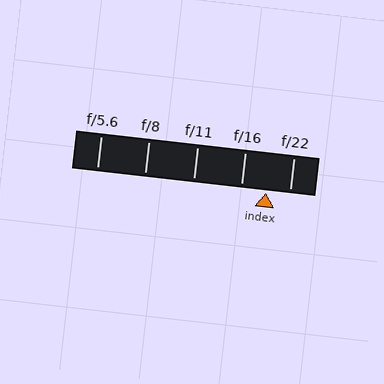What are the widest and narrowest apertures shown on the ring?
The widest aperture shown is f/5.6 and the narrowest is f/22.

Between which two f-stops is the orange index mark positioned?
The index mark is between f/16 and f/22.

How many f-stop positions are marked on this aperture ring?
There are 5 f-stop positions marked.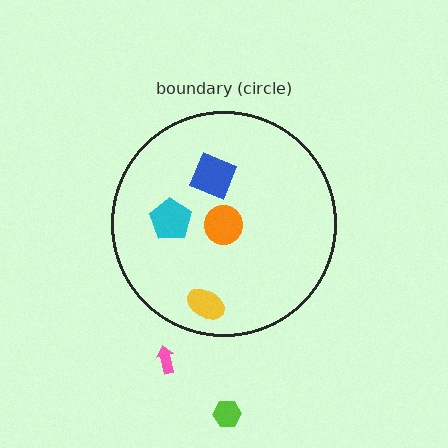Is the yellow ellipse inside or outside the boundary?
Inside.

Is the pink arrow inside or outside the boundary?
Outside.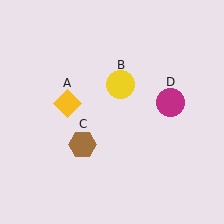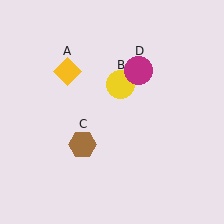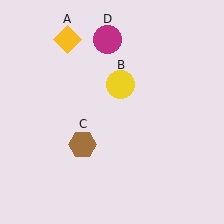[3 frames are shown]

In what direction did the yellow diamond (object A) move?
The yellow diamond (object A) moved up.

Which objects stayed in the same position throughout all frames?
Yellow circle (object B) and brown hexagon (object C) remained stationary.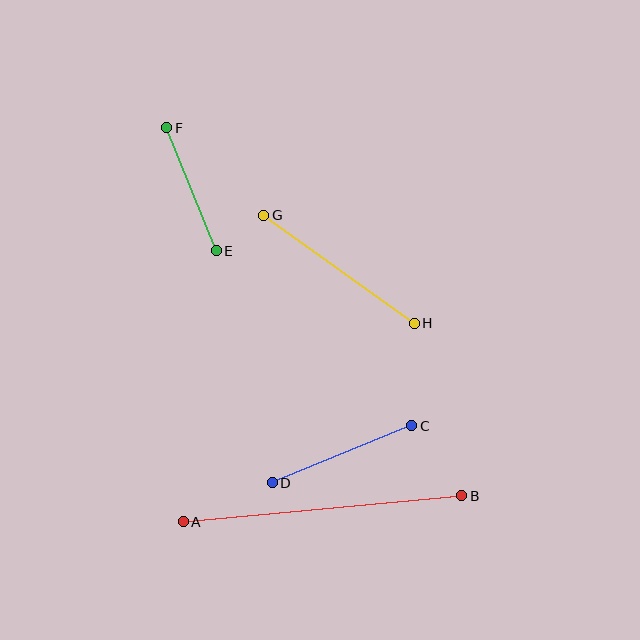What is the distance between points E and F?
The distance is approximately 133 pixels.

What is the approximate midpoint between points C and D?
The midpoint is at approximately (342, 454) pixels.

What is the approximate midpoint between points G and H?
The midpoint is at approximately (339, 269) pixels.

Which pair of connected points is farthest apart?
Points A and B are farthest apart.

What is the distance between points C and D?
The distance is approximately 151 pixels.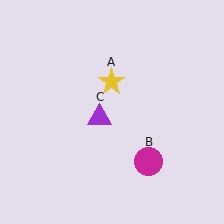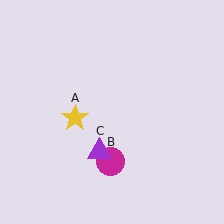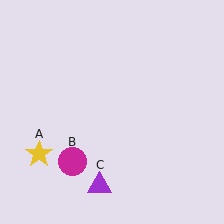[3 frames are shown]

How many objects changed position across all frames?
3 objects changed position: yellow star (object A), magenta circle (object B), purple triangle (object C).